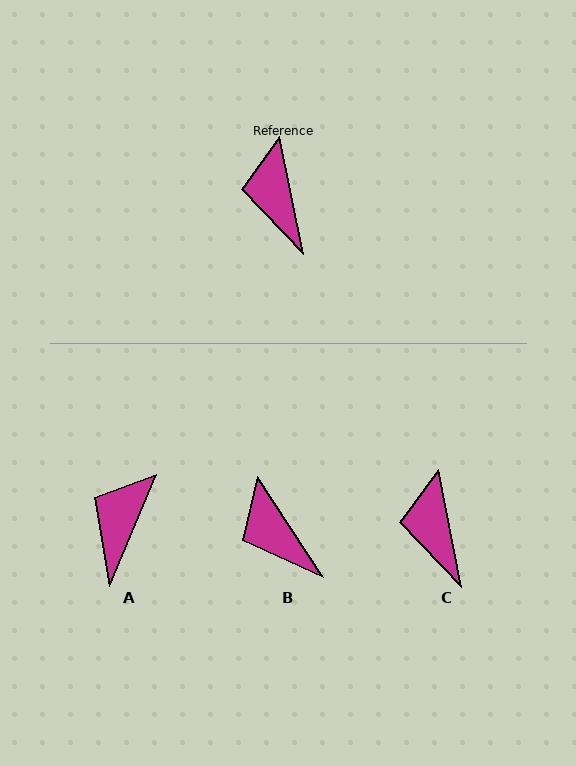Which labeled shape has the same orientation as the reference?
C.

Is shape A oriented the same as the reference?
No, it is off by about 34 degrees.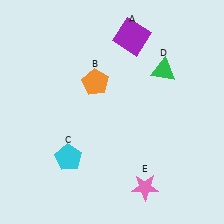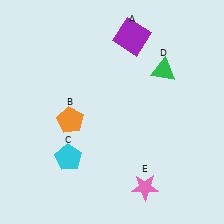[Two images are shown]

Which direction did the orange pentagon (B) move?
The orange pentagon (B) moved down.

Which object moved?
The orange pentagon (B) moved down.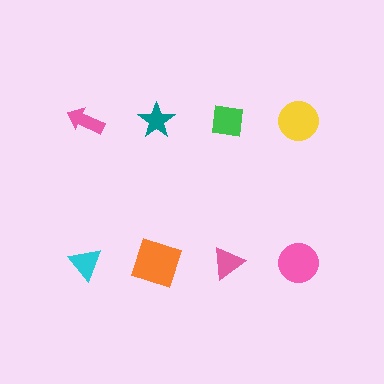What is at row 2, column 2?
An orange square.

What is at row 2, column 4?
A pink circle.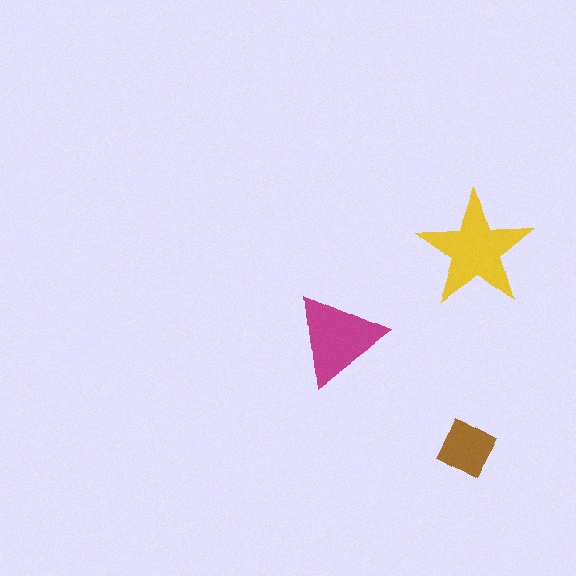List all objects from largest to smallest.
The yellow star, the magenta triangle, the brown diamond.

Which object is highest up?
The yellow star is topmost.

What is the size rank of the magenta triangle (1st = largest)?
2nd.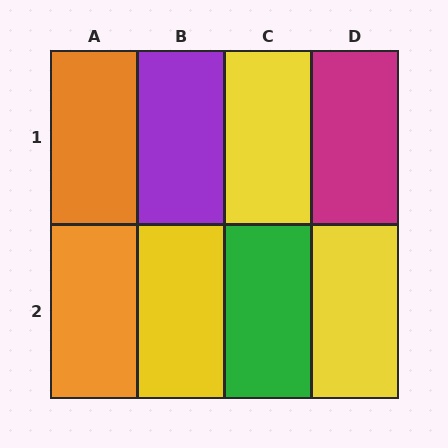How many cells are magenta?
1 cell is magenta.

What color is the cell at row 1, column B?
Purple.